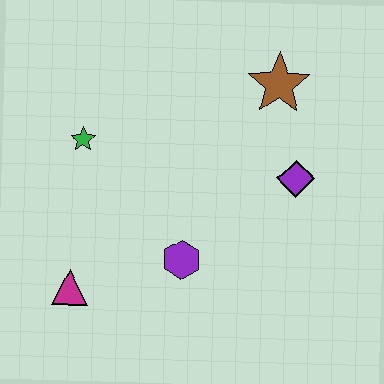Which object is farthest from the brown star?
The magenta triangle is farthest from the brown star.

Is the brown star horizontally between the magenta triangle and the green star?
No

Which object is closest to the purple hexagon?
The magenta triangle is closest to the purple hexagon.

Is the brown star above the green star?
Yes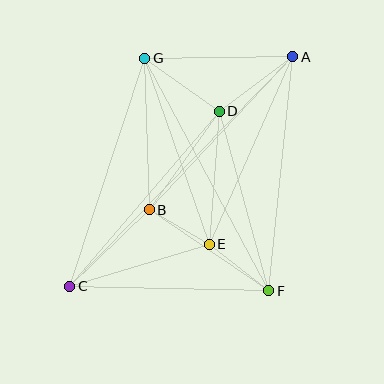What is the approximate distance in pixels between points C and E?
The distance between C and E is approximately 146 pixels.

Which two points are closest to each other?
Points B and E are closest to each other.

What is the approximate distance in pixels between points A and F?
The distance between A and F is approximately 235 pixels.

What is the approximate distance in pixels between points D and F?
The distance between D and F is approximately 186 pixels.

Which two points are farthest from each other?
Points A and C are farthest from each other.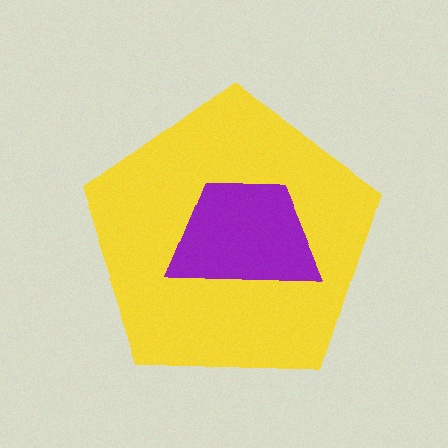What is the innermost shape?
The purple trapezoid.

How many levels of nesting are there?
2.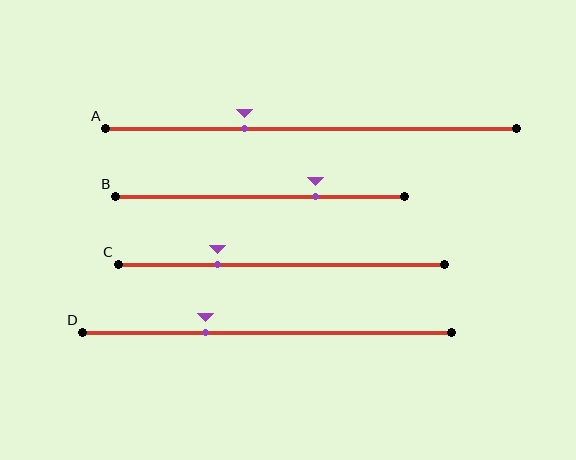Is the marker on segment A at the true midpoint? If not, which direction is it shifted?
No, the marker on segment A is shifted to the left by about 16% of the segment length.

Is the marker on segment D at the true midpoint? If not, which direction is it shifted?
No, the marker on segment D is shifted to the left by about 17% of the segment length.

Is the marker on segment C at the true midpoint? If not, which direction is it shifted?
No, the marker on segment C is shifted to the left by about 20% of the segment length.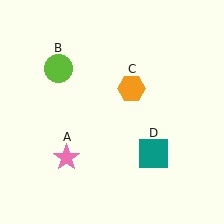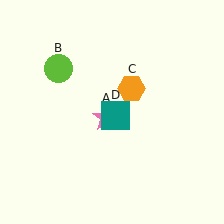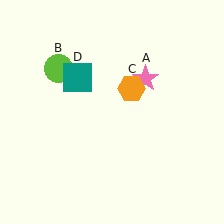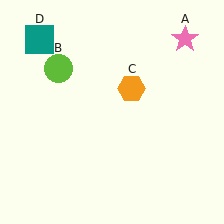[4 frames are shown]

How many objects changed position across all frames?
2 objects changed position: pink star (object A), teal square (object D).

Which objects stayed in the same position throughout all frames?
Lime circle (object B) and orange hexagon (object C) remained stationary.